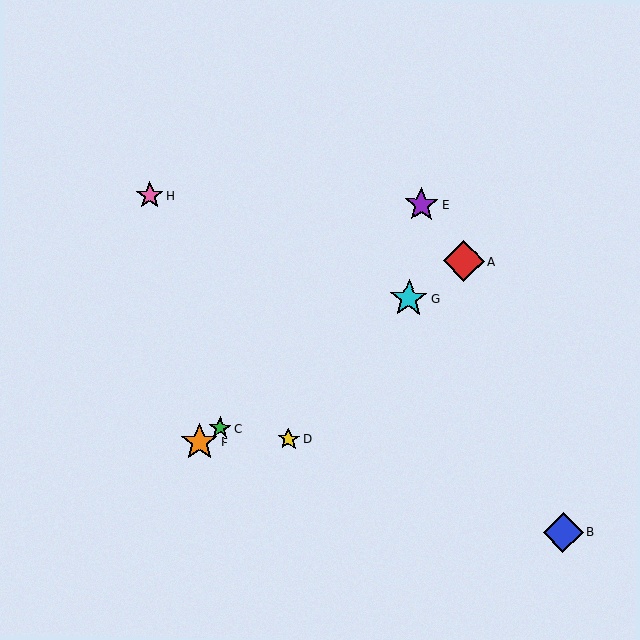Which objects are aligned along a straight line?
Objects A, C, F, G are aligned along a straight line.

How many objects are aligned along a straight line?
4 objects (A, C, F, G) are aligned along a straight line.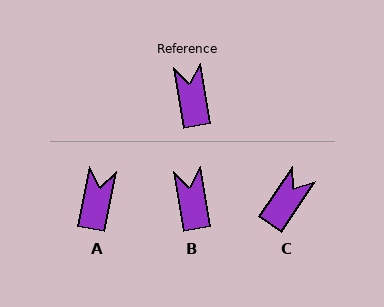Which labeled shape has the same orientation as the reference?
B.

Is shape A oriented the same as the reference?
No, it is off by about 22 degrees.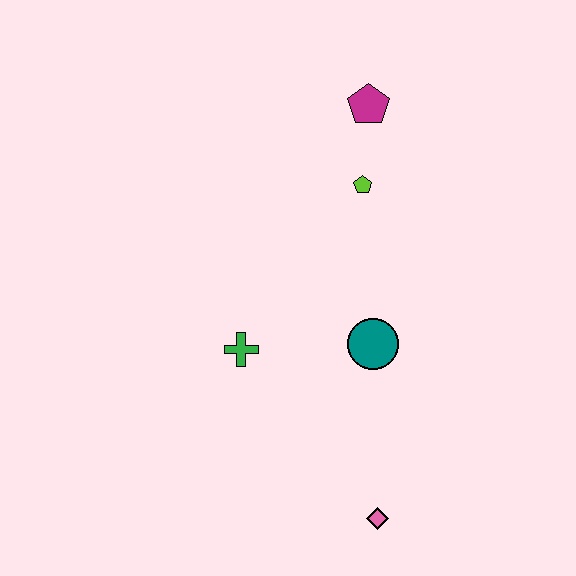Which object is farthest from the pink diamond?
The magenta pentagon is farthest from the pink diamond.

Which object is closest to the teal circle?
The green cross is closest to the teal circle.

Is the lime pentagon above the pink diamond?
Yes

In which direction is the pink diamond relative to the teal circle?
The pink diamond is below the teal circle.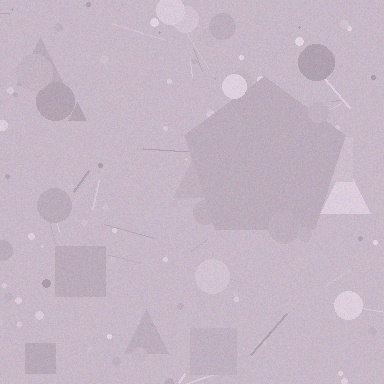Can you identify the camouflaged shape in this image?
The camouflaged shape is a pentagon.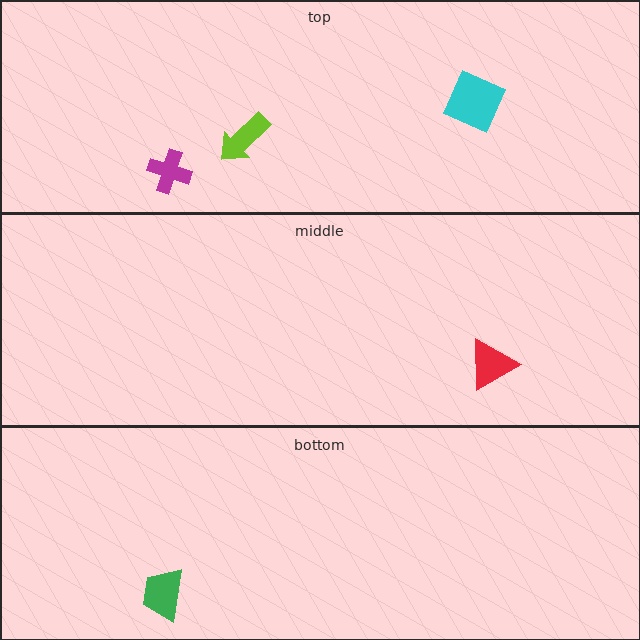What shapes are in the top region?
The cyan diamond, the lime arrow, the magenta cross.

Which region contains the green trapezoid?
The bottom region.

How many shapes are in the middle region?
1.